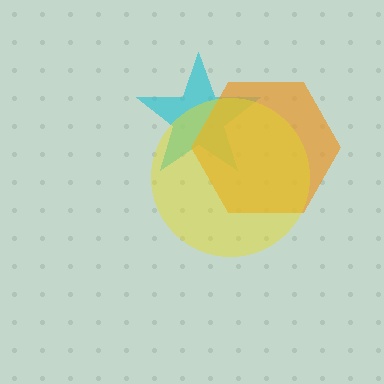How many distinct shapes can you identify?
There are 3 distinct shapes: a cyan star, an orange hexagon, a yellow circle.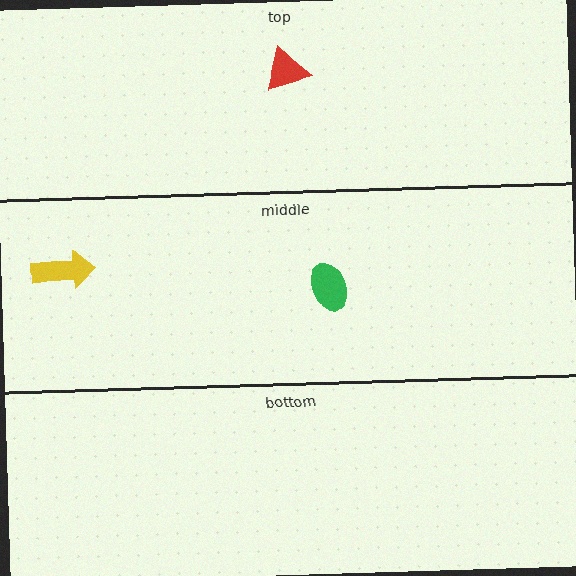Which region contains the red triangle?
The top region.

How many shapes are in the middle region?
2.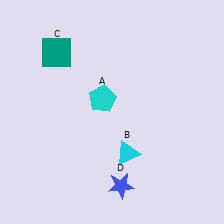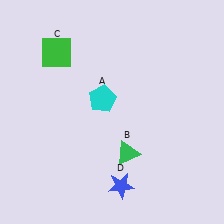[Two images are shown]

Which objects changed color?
B changed from cyan to green. C changed from teal to green.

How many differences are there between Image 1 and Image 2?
There are 2 differences between the two images.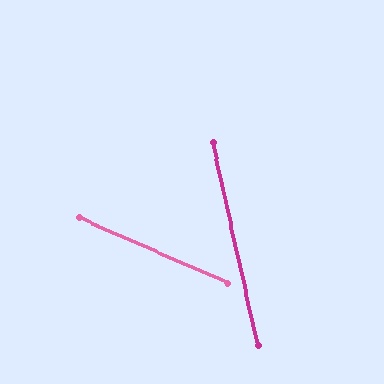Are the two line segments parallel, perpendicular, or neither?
Neither parallel nor perpendicular — they differ by about 54°.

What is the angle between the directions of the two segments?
Approximately 54 degrees.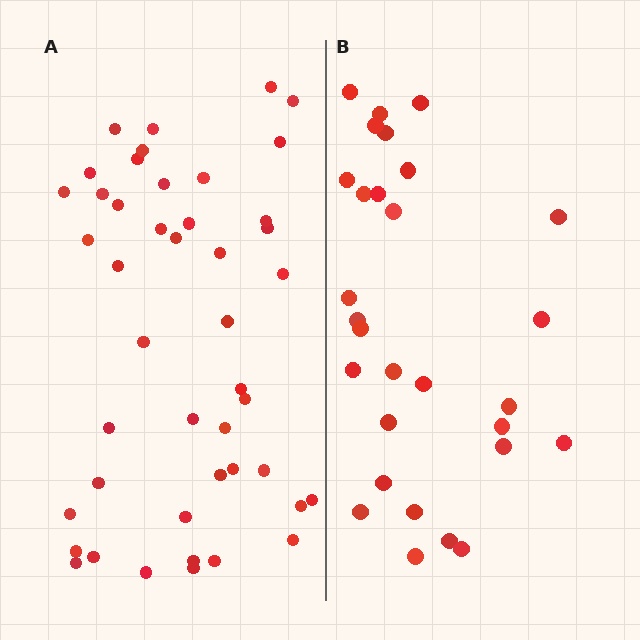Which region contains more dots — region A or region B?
Region A (the left region) has more dots.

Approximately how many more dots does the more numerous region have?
Region A has approximately 15 more dots than region B.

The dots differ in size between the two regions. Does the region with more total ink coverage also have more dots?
No. Region B has more total ink coverage because its dots are larger, but region A actually contains more individual dots. Total area can be misleading — the number of items is what matters here.